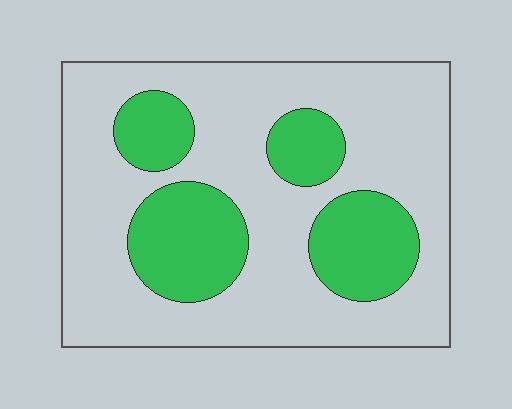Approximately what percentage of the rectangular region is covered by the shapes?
Approximately 30%.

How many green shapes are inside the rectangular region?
4.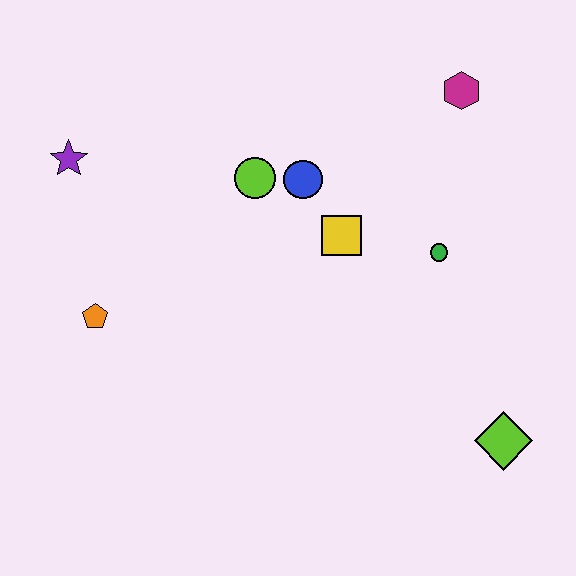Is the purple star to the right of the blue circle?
No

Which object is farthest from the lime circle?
The lime diamond is farthest from the lime circle.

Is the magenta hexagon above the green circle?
Yes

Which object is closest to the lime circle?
The blue circle is closest to the lime circle.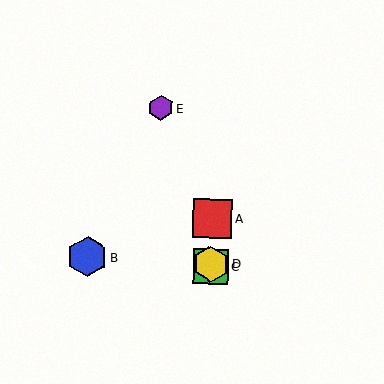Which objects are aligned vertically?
Objects A, C, D are aligned vertically.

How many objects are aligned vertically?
3 objects (A, C, D) are aligned vertically.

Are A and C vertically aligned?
Yes, both are at x≈212.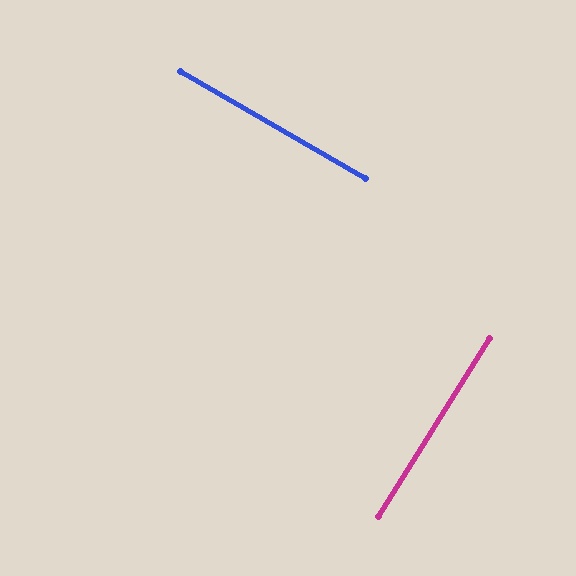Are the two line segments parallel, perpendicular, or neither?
Perpendicular — they meet at approximately 88°.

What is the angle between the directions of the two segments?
Approximately 88 degrees.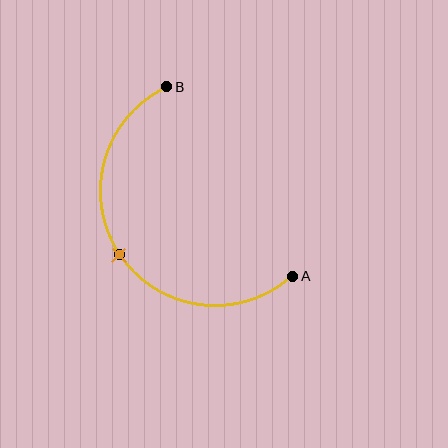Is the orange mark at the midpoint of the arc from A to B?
Yes. The orange mark lies on the arc at equal arc-length from both A and B — it is the arc midpoint.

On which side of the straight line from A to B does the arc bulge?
The arc bulges to the left of the straight line connecting A and B.